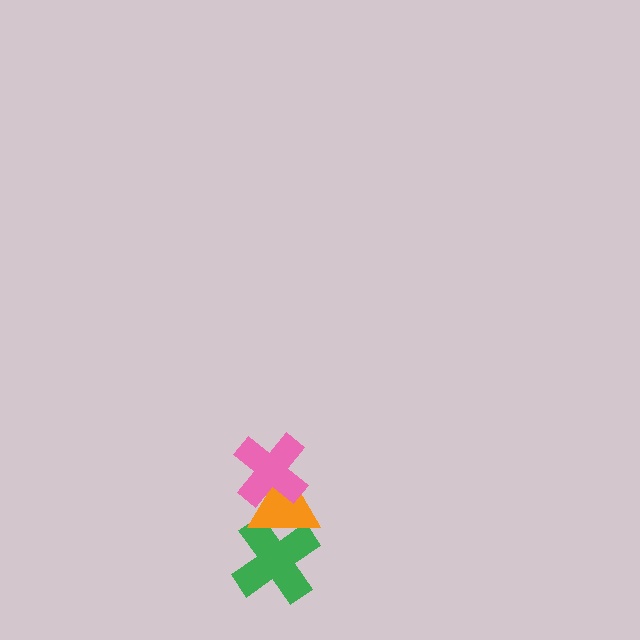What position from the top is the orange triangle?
The orange triangle is 2nd from the top.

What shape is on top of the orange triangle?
The pink cross is on top of the orange triangle.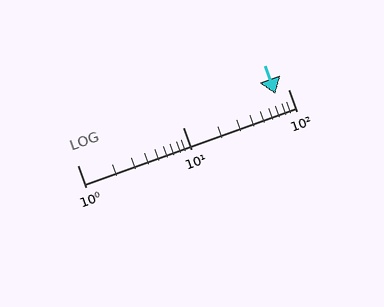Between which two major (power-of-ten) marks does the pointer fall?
The pointer is between 10 and 100.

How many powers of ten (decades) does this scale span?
The scale spans 2 decades, from 1 to 100.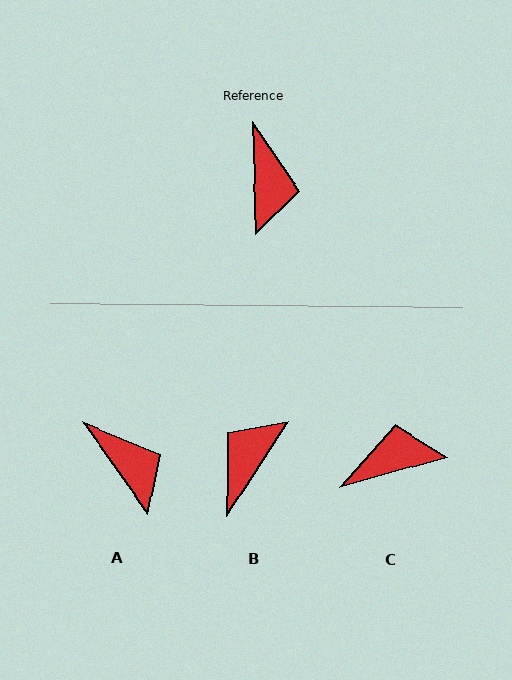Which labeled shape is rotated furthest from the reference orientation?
B, about 146 degrees away.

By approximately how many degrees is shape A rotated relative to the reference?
Approximately 34 degrees counter-clockwise.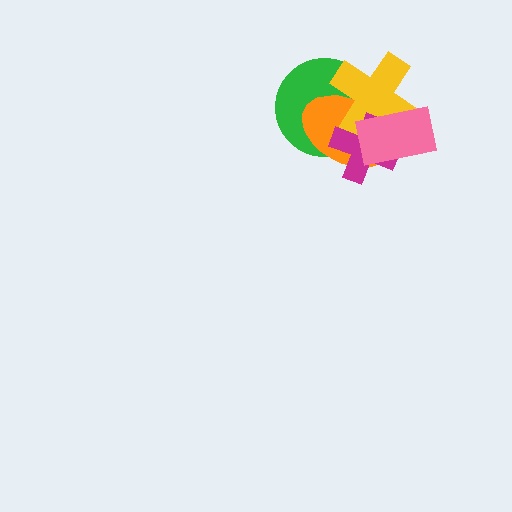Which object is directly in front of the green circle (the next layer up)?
The orange ellipse is directly in front of the green circle.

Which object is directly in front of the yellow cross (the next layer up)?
The magenta cross is directly in front of the yellow cross.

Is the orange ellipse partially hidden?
Yes, it is partially covered by another shape.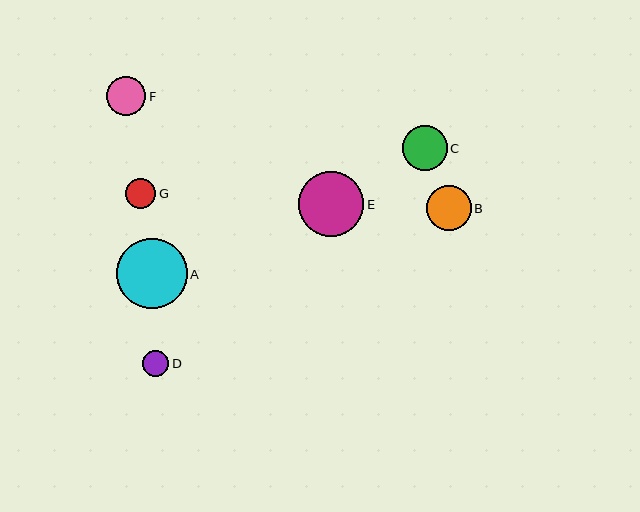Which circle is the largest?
Circle A is the largest with a size of approximately 71 pixels.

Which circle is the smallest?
Circle D is the smallest with a size of approximately 26 pixels.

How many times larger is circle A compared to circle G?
Circle A is approximately 2.3 times the size of circle G.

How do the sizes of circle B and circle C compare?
Circle B and circle C are approximately the same size.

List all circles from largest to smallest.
From largest to smallest: A, E, B, C, F, G, D.